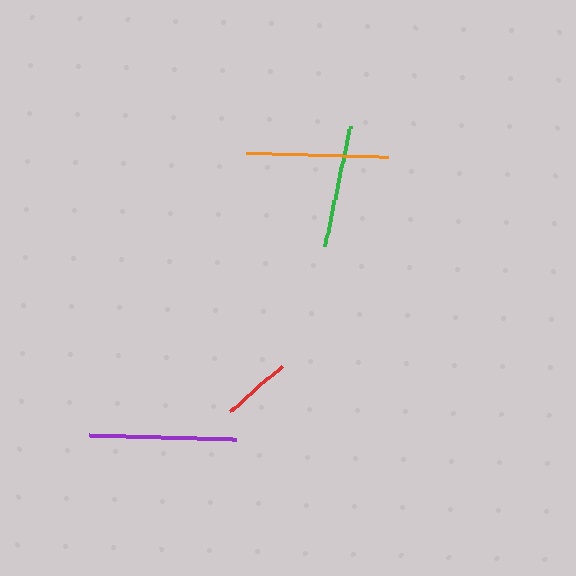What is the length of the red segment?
The red segment is approximately 69 pixels long.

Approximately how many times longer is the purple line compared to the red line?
The purple line is approximately 2.1 times the length of the red line.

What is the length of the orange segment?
The orange segment is approximately 143 pixels long.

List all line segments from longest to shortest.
From longest to shortest: purple, orange, green, red.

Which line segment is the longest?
The purple line is the longest at approximately 148 pixels.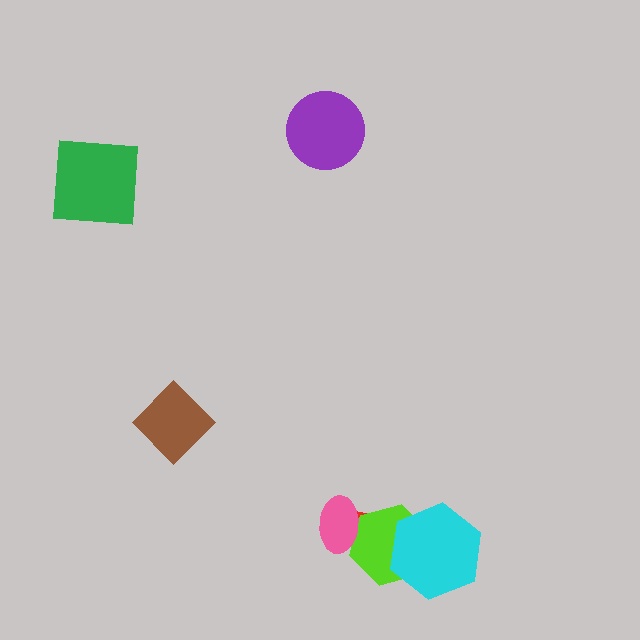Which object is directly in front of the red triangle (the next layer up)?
The lime hexagon is directly in front of the red triangle.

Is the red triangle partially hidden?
Yes, it is partially covered by another shape.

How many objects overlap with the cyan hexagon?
1 object overlaps with the cyan hexagon.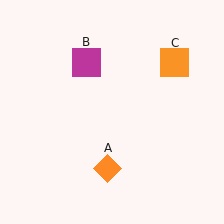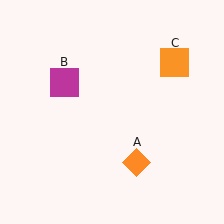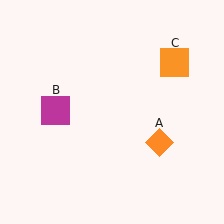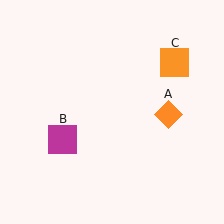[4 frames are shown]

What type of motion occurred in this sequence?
The orange diamond (object A), magenta square (object B) rotated counterclockwise around the center of the scene.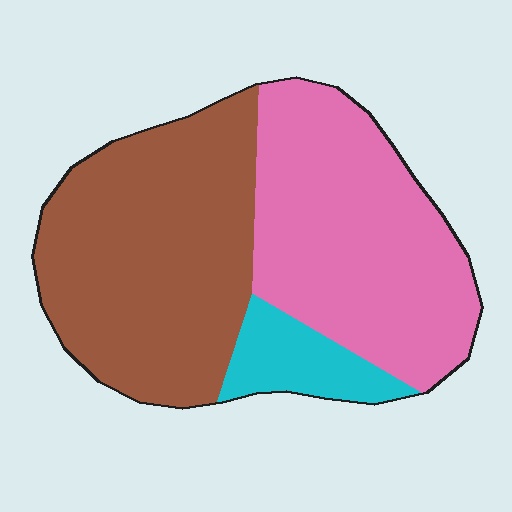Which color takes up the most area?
Brown, at roughly 45%.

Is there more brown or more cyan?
Brown.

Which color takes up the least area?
Cyan, at roughly 10%.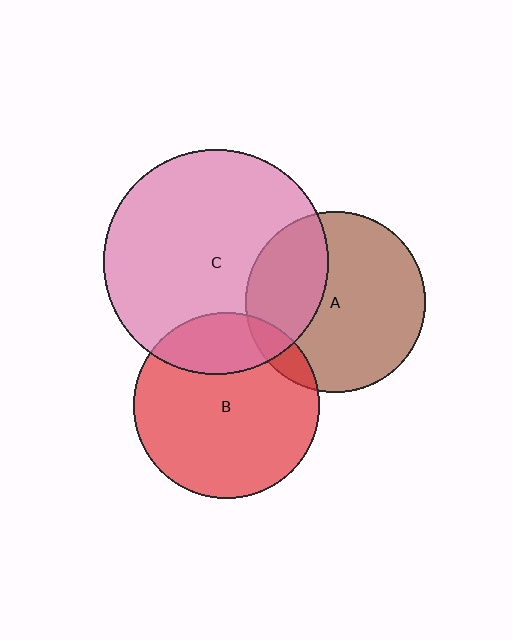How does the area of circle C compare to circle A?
Approximately 1.5 times.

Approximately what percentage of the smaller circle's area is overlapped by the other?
Approximately 25%.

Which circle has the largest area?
Circle C (pink).